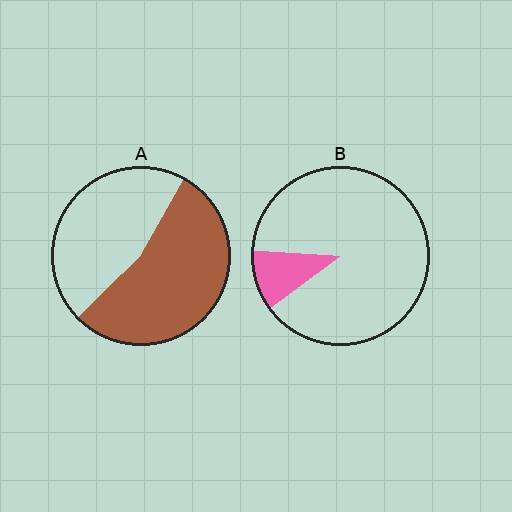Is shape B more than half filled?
No.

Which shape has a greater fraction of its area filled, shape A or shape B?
Shape A.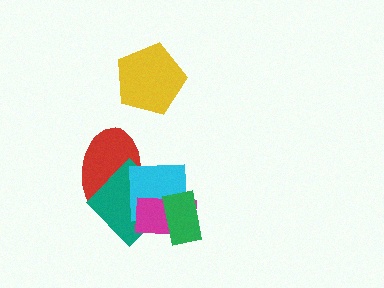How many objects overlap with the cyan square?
4 objects overlap with the cyan square.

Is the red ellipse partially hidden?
Yes, it is partially covered by another shape.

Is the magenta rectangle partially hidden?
Yes, it is partially covered by another shape.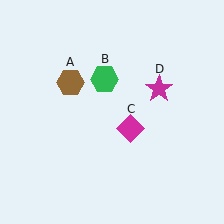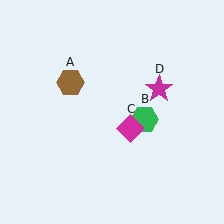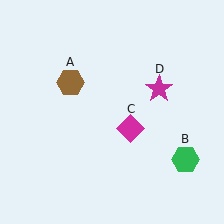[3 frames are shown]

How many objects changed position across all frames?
1 object changed position: green hexagon (object B).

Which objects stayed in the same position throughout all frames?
Brown hexagon (object A) and magenta diamond (object C) and magenta star (object D) remained stationary.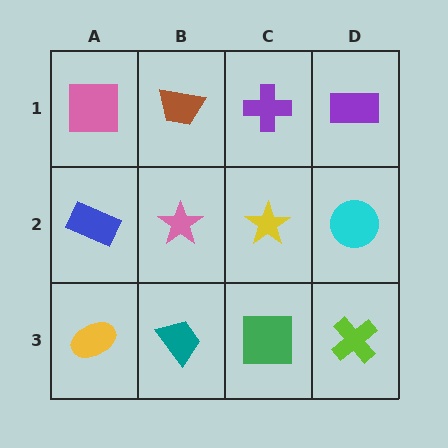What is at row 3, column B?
A teal trapezoid.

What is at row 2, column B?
A pink star.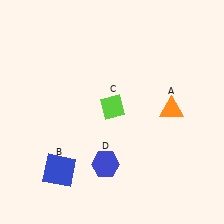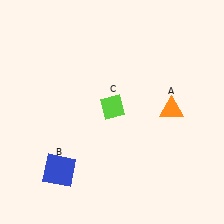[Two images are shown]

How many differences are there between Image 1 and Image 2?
There is 1 difference between the two images.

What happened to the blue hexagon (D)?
The blue hexagon (D) was removed in Image 2. It was in the bottom-left area of Image 1.